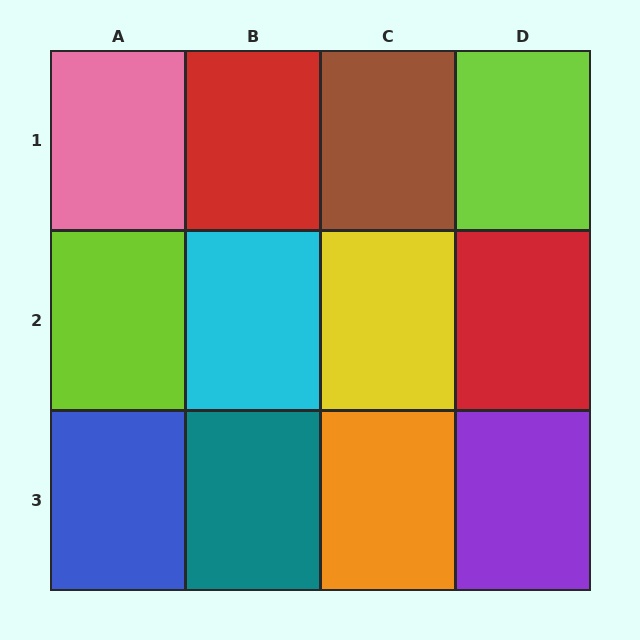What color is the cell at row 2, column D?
Red.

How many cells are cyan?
1 cell is cyan.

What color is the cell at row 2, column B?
Cyan.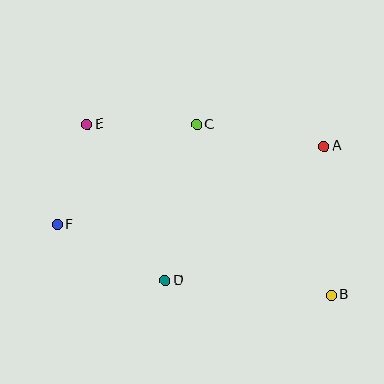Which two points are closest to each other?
Points E and F are closest to each other.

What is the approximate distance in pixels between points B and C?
The distance between B and C is approximately 217 pixels.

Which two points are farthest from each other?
Points B and E are farthest from each other.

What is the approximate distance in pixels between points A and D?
The distance between A and D is approximately 208 pixels.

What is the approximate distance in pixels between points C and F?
The distance between C and F is approximately 171 pixels.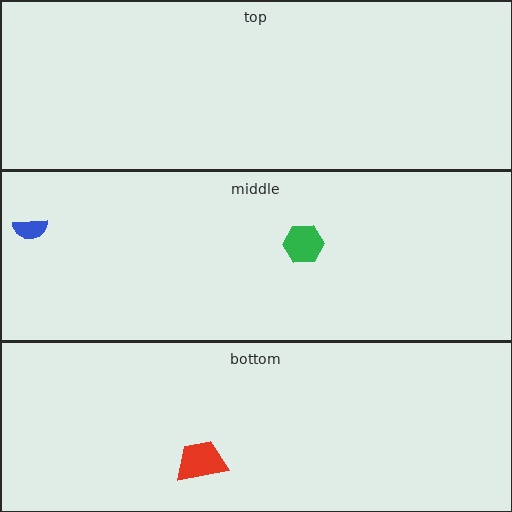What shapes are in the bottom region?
The red trapezoid.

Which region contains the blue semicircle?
The middle region.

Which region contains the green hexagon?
The middle region.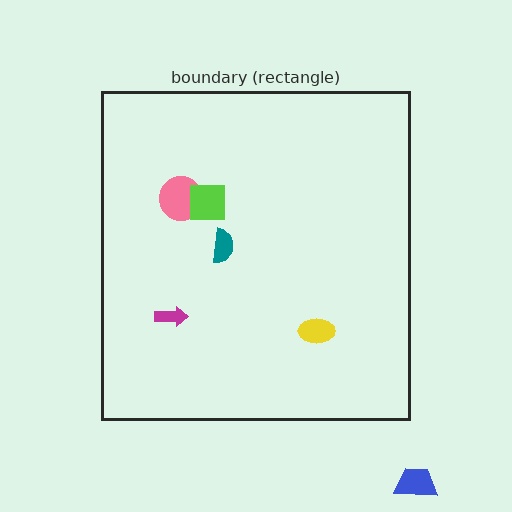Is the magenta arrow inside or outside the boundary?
Inside.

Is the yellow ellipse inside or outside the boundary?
Inside.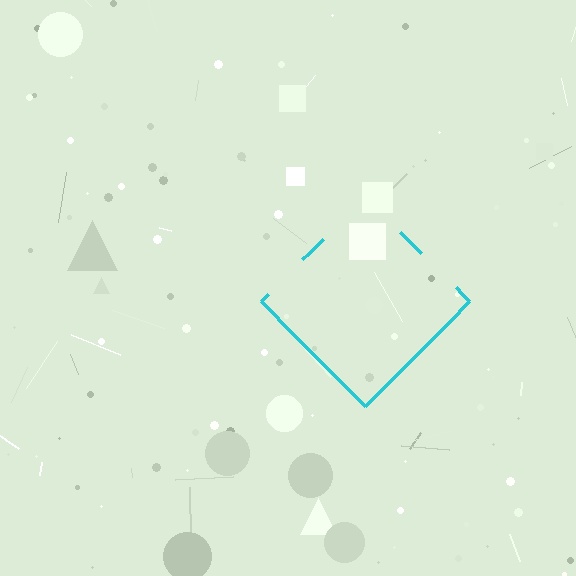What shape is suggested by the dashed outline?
The dashed outline suggests a diamond.